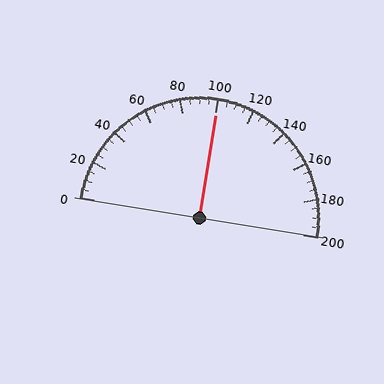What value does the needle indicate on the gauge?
The needle indicates approximately 100.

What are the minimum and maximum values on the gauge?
The gauge ranges from 0 to 200.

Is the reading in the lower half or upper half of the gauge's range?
The reading is in the upper half of the range (0 to 200).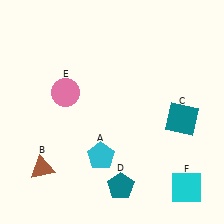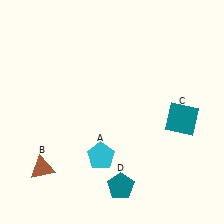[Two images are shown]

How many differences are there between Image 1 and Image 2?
There are 2 differences between the two images.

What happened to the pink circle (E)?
The pink circle (E) was removed in Image 2. It was in the top-left area of Image 1.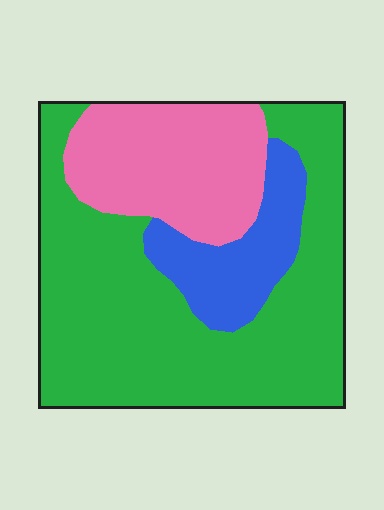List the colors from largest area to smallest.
From largest to smallest: green, pink, blue.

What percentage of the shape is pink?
Pink covers 25% of the shape.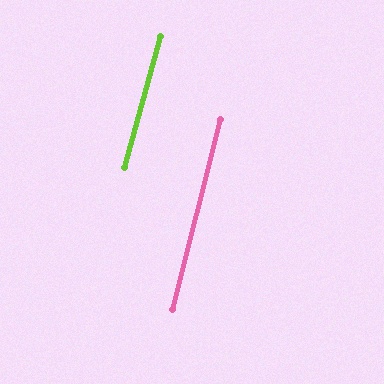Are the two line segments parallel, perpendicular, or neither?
Parallel — their directions differ by only 0.8°.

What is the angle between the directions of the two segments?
Approximately 1 degree.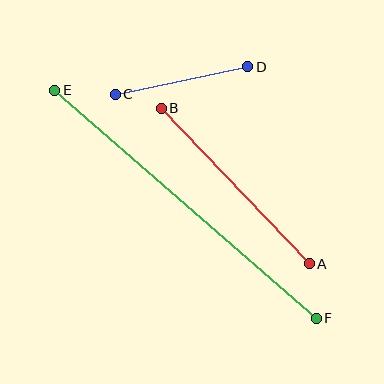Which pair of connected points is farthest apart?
Points E and F are farthest apart.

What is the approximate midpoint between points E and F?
The midpoint is at approximately (185, 204) pixels.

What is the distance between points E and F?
The distance is approximately 347 pixels.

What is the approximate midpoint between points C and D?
The midpoint is at approximately (181, 80) pixels.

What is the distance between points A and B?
The distance is approximately 215 pixels.